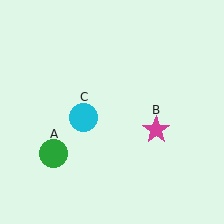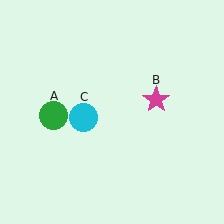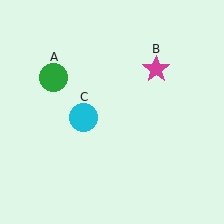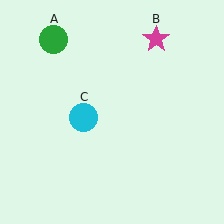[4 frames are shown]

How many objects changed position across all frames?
2 objects changed position: green circle (object A), magenta star (object B).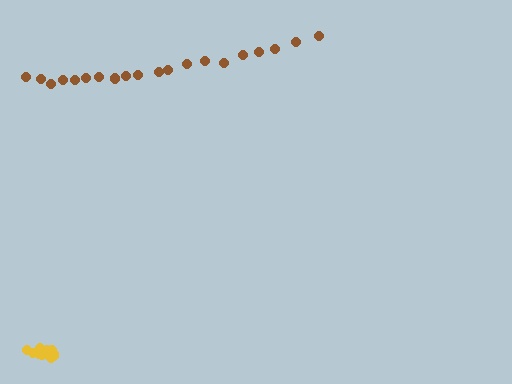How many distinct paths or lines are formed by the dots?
There are 2 distinct paths.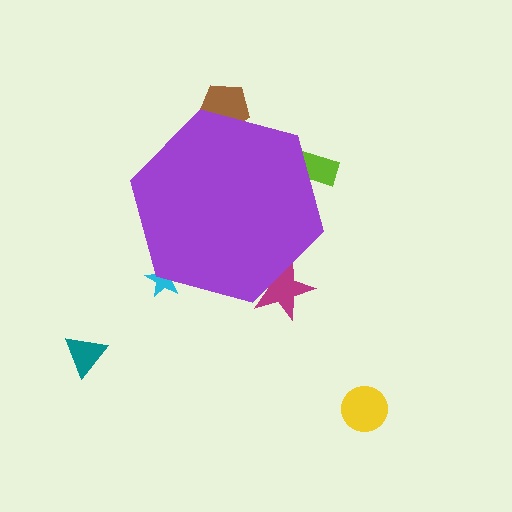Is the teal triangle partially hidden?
No, the teal triangle is fully visible.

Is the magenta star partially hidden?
Yes, the magenta star is partially hidden behind the purple hexagon.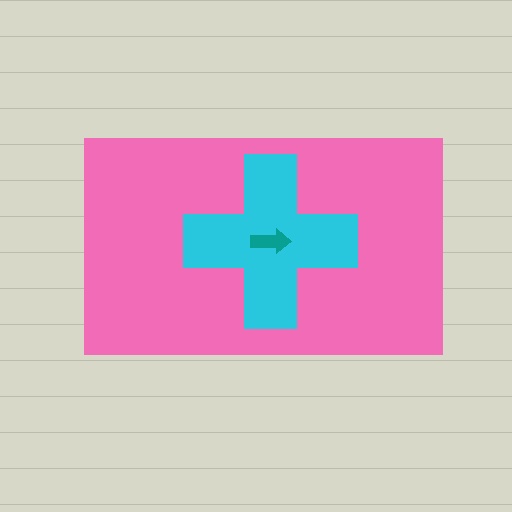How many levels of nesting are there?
3.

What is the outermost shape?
The pink rectangle.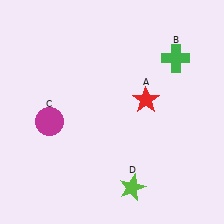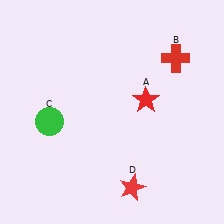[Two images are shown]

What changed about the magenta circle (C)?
In Image 1, C is magenta. In Image 2, it changed to green.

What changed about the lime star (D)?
In Image 1, D is lime. In Image 2, it changed to red.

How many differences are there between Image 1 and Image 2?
There are 3 differences between the two images.